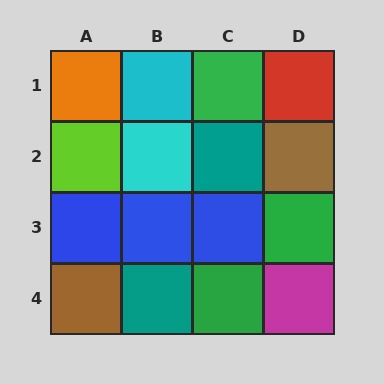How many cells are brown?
2 cells are brown.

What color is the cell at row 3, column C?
Blue.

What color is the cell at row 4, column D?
Magenta.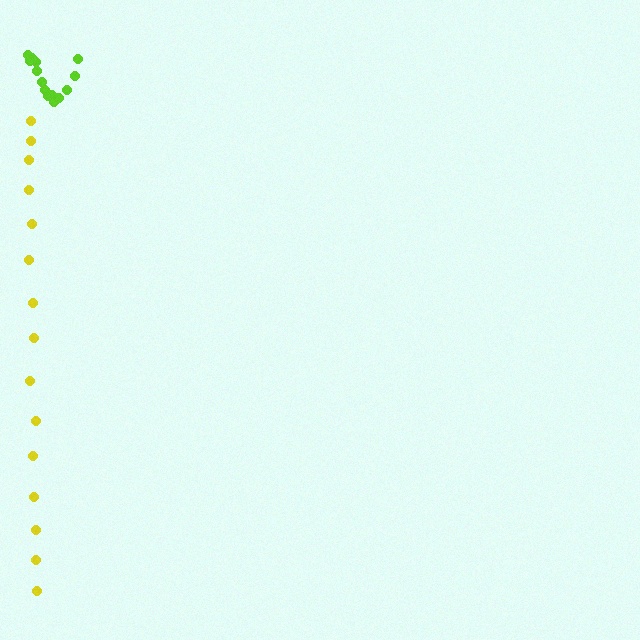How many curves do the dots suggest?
There are 2 distinct paths.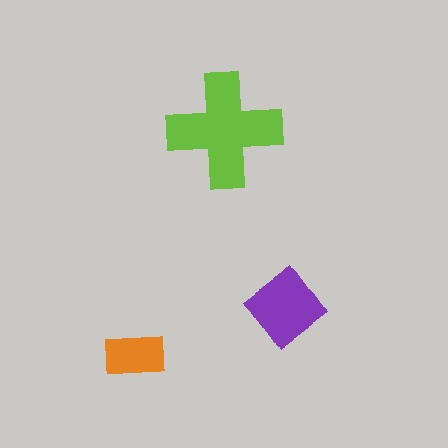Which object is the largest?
The lime cross.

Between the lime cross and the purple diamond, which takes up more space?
The lime cross.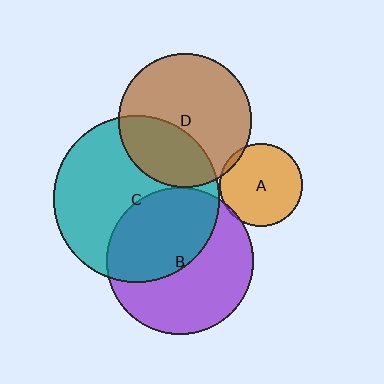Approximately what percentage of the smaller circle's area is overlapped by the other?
Approximately 35%.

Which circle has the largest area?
Circle C (teal).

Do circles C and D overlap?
Yes.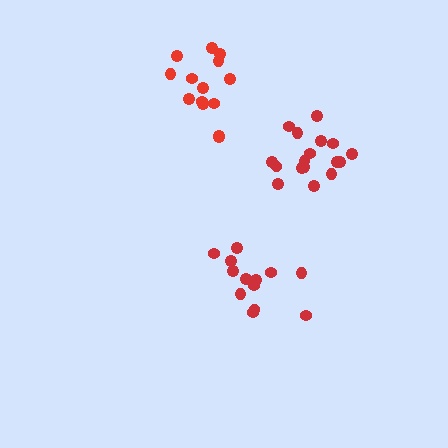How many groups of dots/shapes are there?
There are 3 groups.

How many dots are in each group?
Group 1: 18 dots, Group 2: 13 dots, Group 3: 14 dots (45 total).